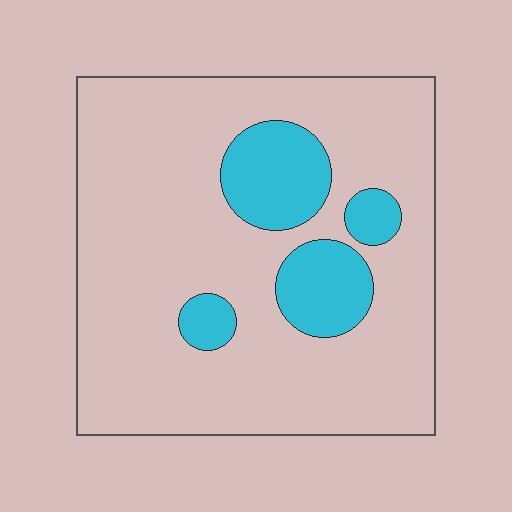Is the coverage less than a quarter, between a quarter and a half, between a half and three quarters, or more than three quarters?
Less than a quarter.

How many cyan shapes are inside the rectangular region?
4.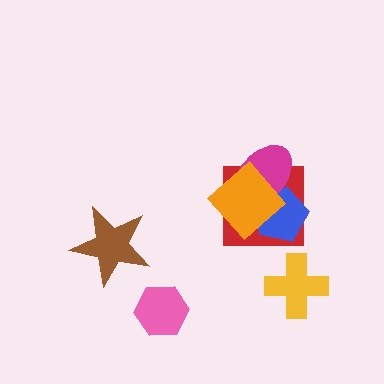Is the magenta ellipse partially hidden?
Yes, it is partially covered by another shape.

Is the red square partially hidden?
Yes, it is partially covered by another shape.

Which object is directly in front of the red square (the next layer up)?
The blue pentagon is directly in front of the red square.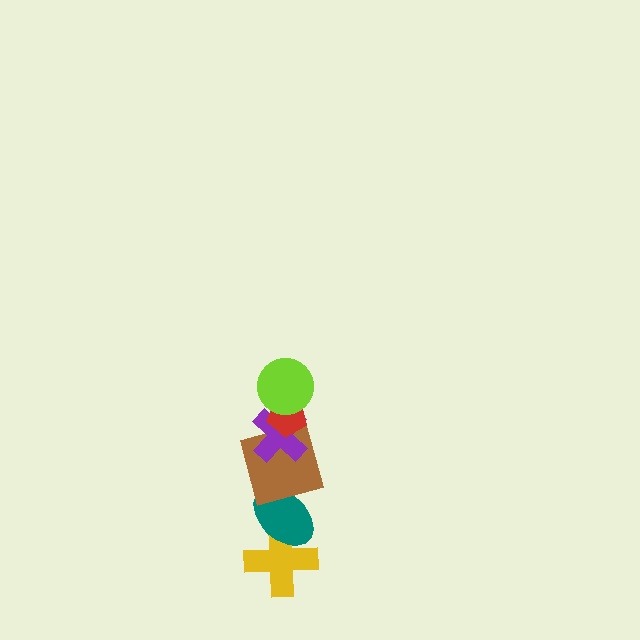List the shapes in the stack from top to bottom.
From top to bottom: the lime circle, the red pentagon, the purple cross, the brown square, the teal ellipse, the yellow cross.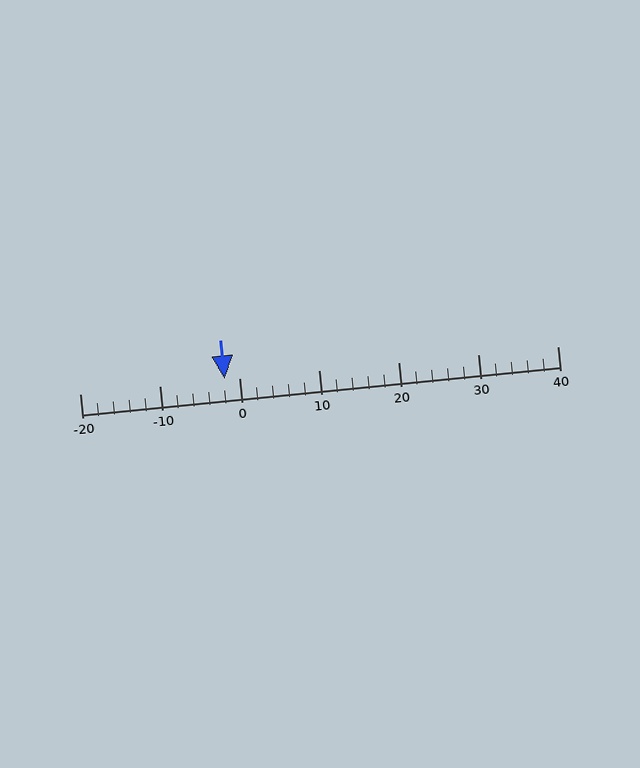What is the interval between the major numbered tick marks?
The major tick marks are spaced 10 units apart.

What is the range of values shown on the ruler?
The ruler shows values from -20 to 40.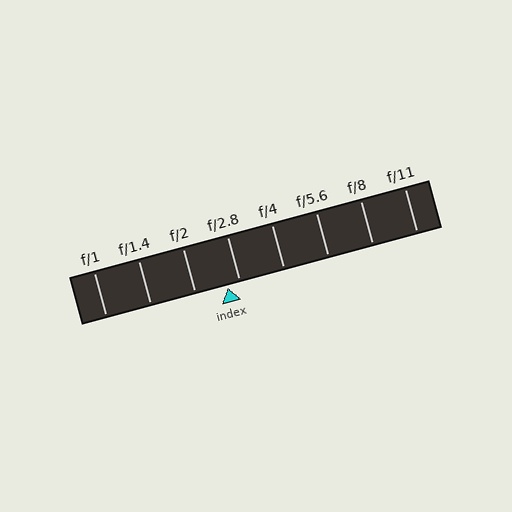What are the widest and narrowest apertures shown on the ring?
The widest aperture shown is f/1 and the narrowest is f/11.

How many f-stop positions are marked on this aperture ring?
There are 8 f-stop positions marked.